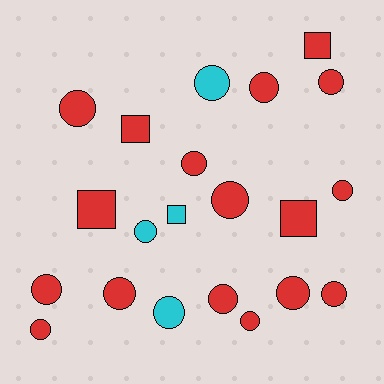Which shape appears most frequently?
Circle, with 16 objects.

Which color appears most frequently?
Red, with 17 objects.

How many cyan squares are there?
There is 1 cyan square.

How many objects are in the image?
There are 21 objects.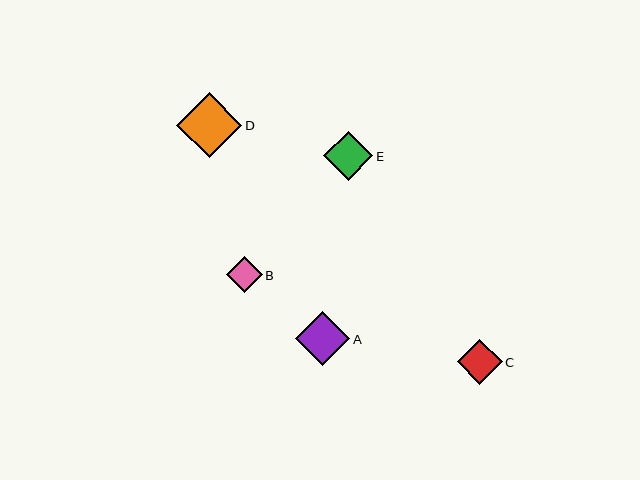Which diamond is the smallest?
Diamond B is the smallest with a size of approximately 36 pixels.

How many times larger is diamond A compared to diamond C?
Diamond A is approximately 1.2 times the size of diamond C.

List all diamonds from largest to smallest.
From largest to smallest: D, A, E, C, B.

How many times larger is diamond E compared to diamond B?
Diamond E is approximately 1.4 times the size of diamond B.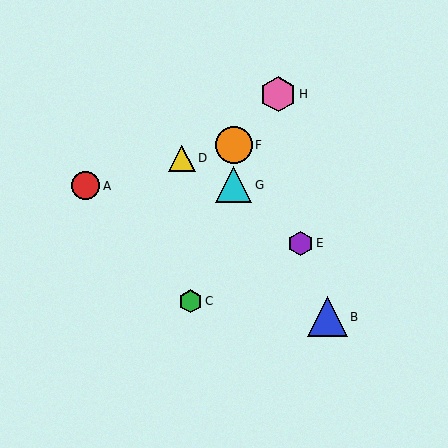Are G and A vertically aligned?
No, G is at x≈234 and A is at x≈85.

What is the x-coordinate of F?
Object F is at x≈234.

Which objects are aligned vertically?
Objects F, G are aligned vertically.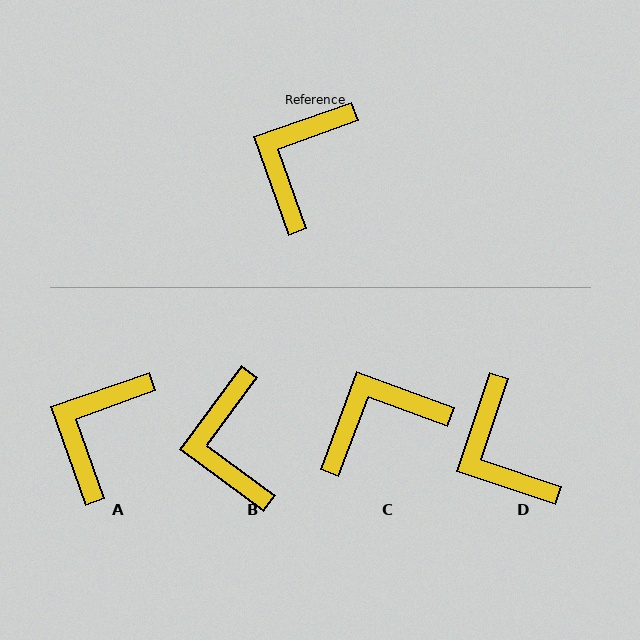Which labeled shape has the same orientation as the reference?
A.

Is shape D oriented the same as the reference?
No, it is off by about 52 degrees.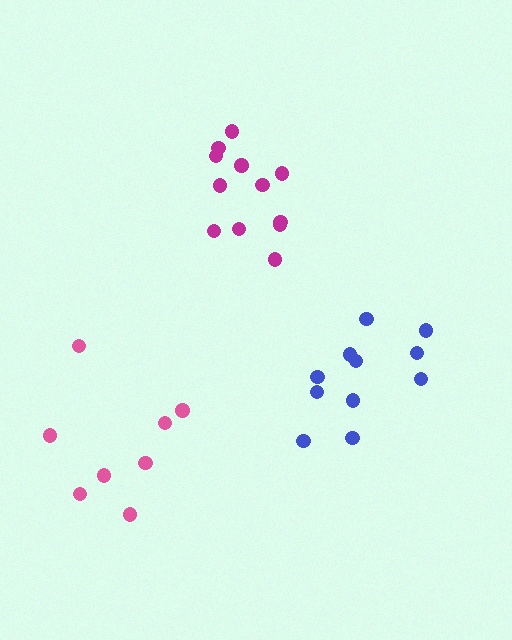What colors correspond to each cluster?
The clusters are colored: magenta, blue, pink.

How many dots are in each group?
Group 1: 12 dots, Group 2: 11 dots, Group 3: 8 dots (31 total).